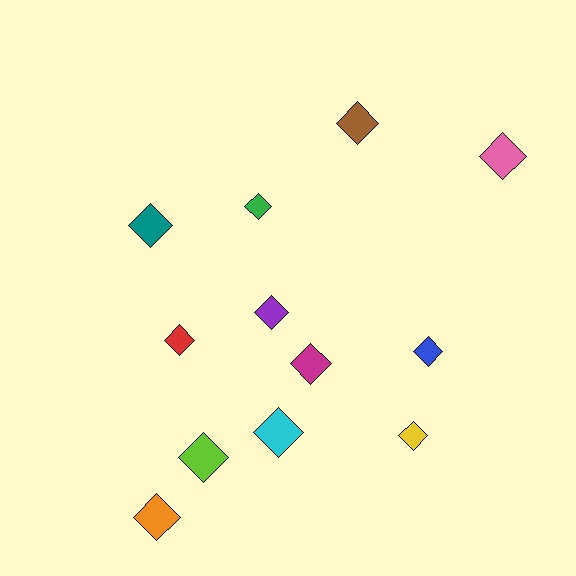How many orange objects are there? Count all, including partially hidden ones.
There is 1 orange object.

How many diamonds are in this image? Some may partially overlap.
There are 12 diamonds.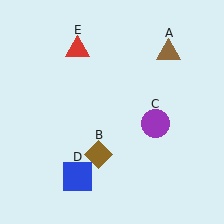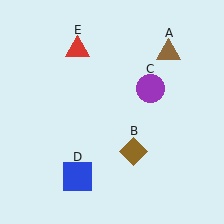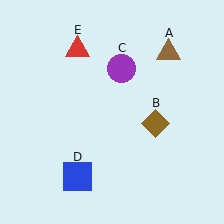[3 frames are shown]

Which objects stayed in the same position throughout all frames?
Brown triangle (object A) and blue square (object D) and red triangle (object E) remained stationary.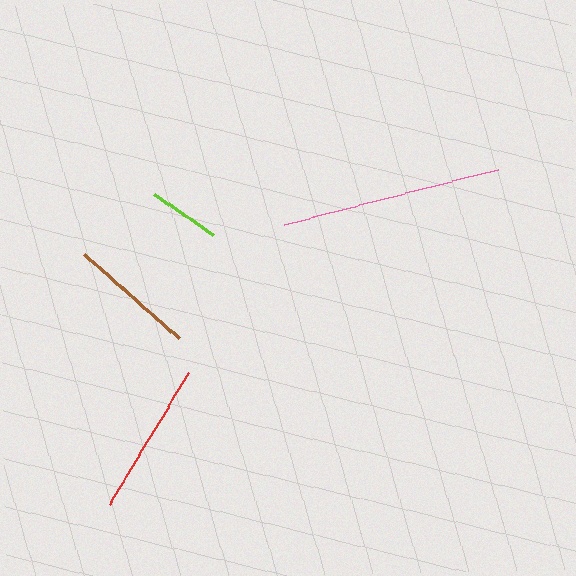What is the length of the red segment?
The red segment is approximately 153 pixels long.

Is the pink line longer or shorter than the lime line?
The pink line is longer than the lime line.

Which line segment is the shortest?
The lime line is the shortest at approximately 72 pixels.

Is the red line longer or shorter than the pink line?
The pink line is longer than the red line.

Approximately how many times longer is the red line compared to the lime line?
The red line is approximately 2.1 times the length of the lime line.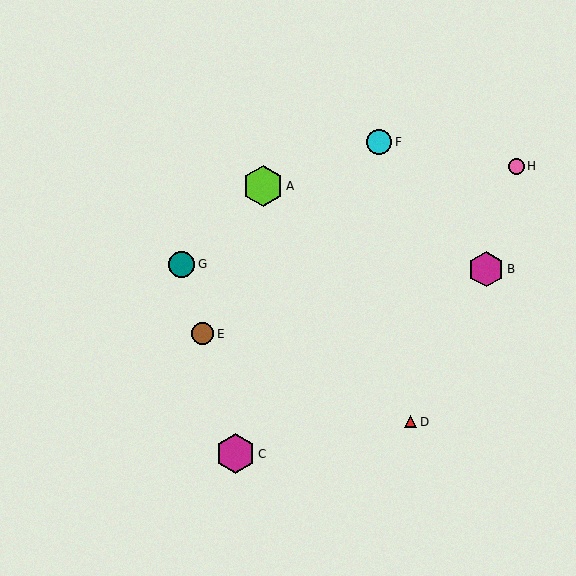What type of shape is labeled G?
Shape G is a teal circle.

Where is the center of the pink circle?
The center of the pink circle is at (516, 166).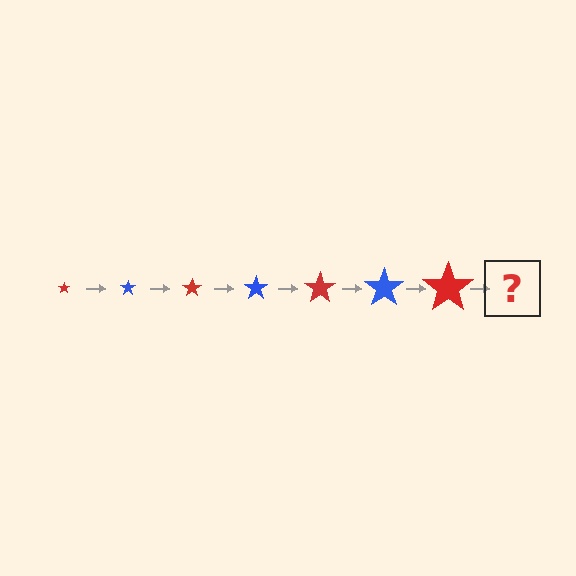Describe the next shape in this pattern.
It should be a blue star, larger than the previous one.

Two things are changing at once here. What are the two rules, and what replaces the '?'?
The two rules are that the star grows larger each step and the color cycles through red and blue. The '?' should be a blue star, larger than the previous one.